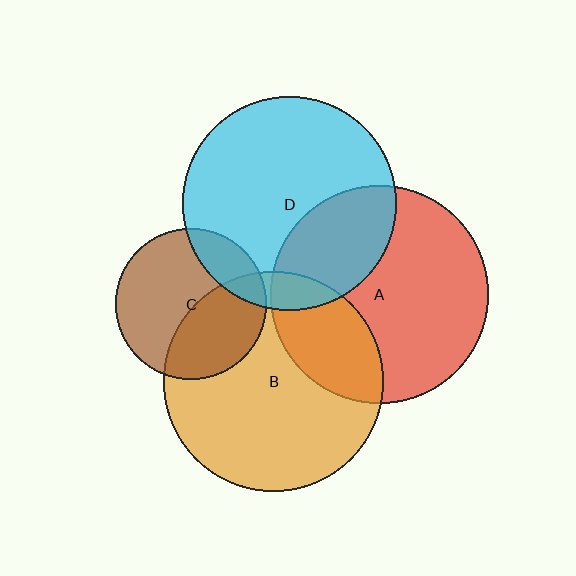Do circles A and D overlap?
Yes.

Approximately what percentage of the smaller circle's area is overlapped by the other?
Approximately 30%.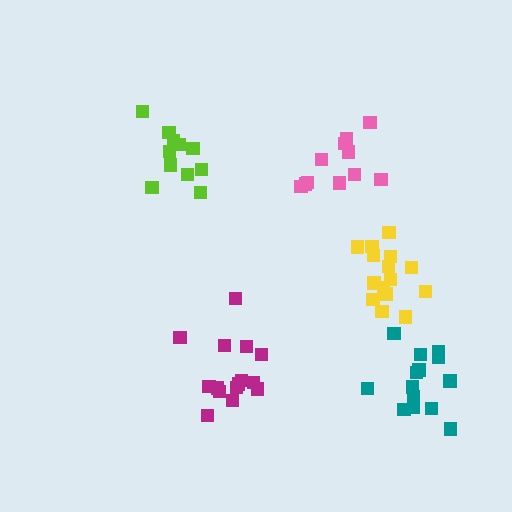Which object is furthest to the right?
The teal cluster is rightmost.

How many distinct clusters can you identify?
There are 5 distinct clusters.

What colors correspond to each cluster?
The clusters are colored: lime, teal, magenta, yellow, pink.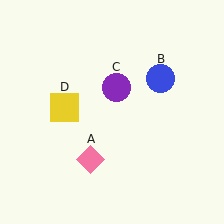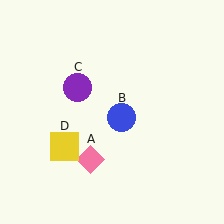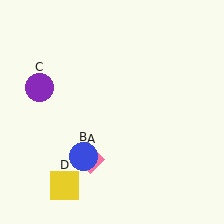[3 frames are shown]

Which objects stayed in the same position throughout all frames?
Pink diamond (object A) remained stationary.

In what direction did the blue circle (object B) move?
The blue circle (object B) moved down and to the left.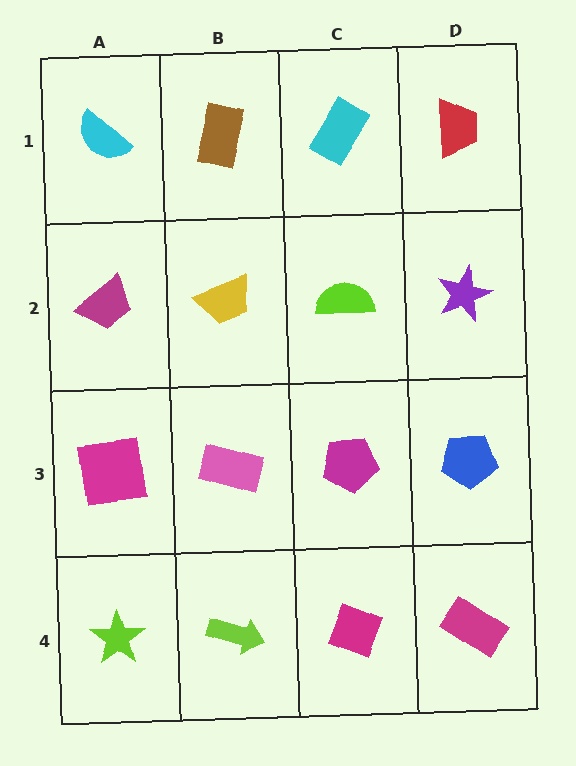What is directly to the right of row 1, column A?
A brown rectangle.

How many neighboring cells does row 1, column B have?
3.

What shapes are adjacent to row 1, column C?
A lime semicircle (row 2, column C), a brown rectangle (row 1, column B), a red trapezoid (row 1, column D).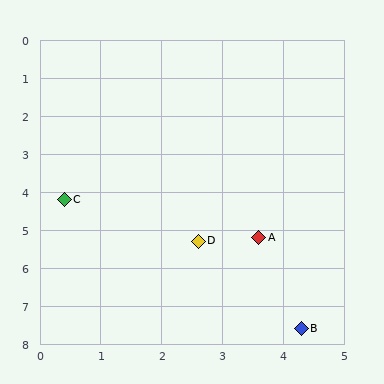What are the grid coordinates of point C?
Point C is at approximately (0.4, 4.2).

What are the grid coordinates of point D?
Point D is at approximately (2.6, 5.3).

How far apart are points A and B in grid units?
Points A and B are about 2.5 grid units apart.